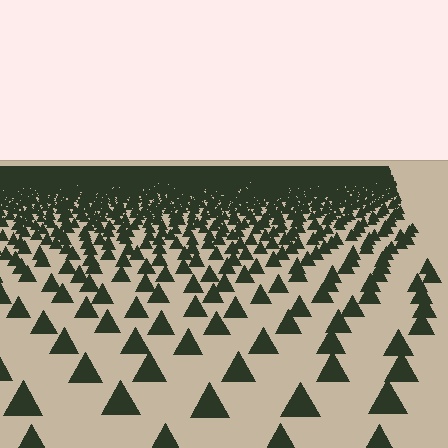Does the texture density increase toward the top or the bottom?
Density increases toward the top.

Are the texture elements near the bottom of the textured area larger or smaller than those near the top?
Larger. Near the bottom, elements are closer to the viewer and appear at a bigger on-screen size.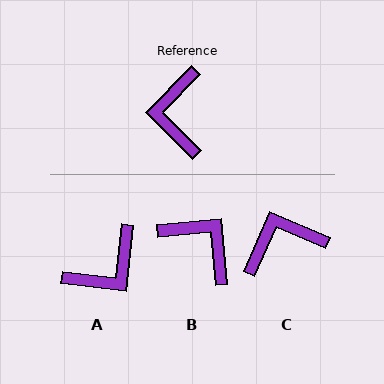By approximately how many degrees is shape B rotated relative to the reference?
Approximately 130 degrees clockwise.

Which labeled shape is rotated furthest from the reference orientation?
B, about 130 degrees away.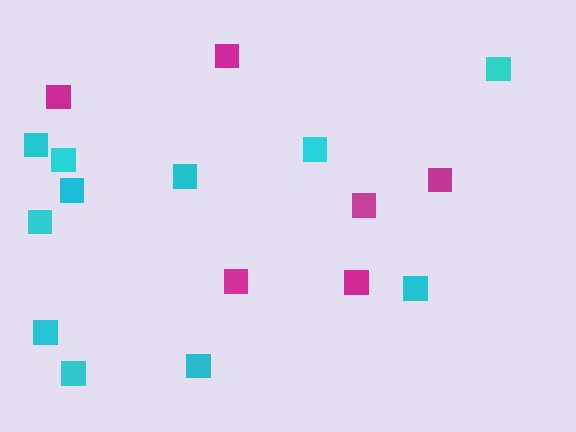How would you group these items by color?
There are 2 groups: one group of cyan squares (11) and one group of magenta squares (6).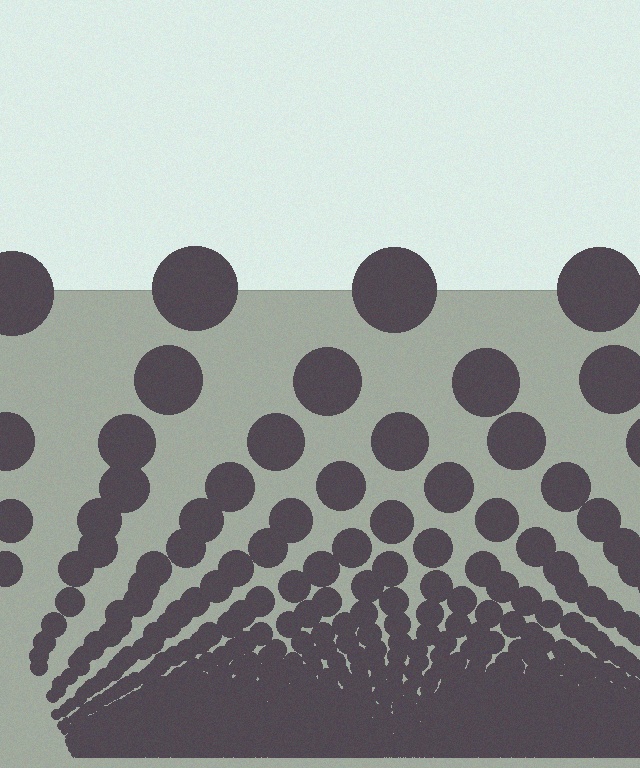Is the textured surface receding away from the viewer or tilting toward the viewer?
The surface appears to tilt toward the viewer. Texture elements get larger and sparser toward the top.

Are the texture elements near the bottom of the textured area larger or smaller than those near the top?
Smaller. The gradient is inverted — elements near the bottom are smaller and denser.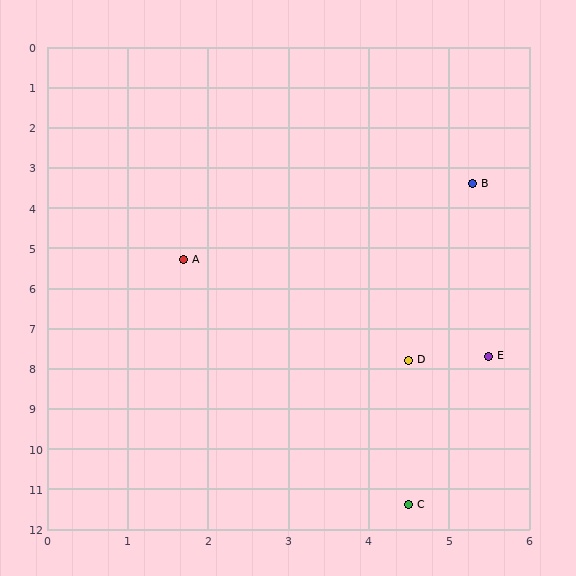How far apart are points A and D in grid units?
Points A and D are about 3.8 grid units apart.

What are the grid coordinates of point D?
Point D is at approximately (4.5, 7.8).